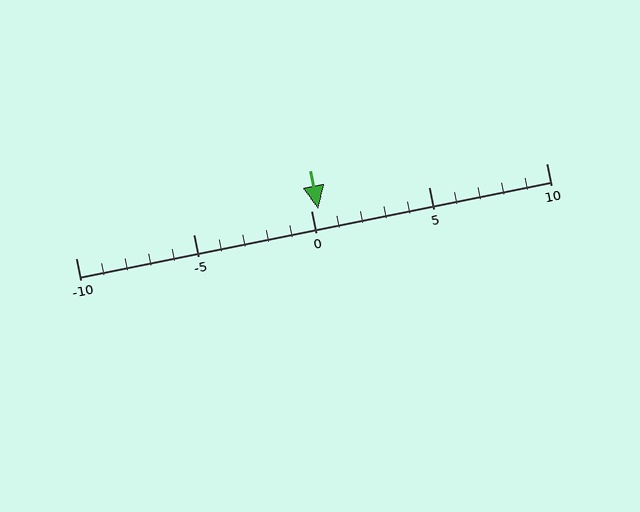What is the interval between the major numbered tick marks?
The major tick marks are spaced 5 units apart.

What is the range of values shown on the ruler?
The ruler shows values from -10 to 10.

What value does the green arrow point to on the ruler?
The green arrow points to approximately 0.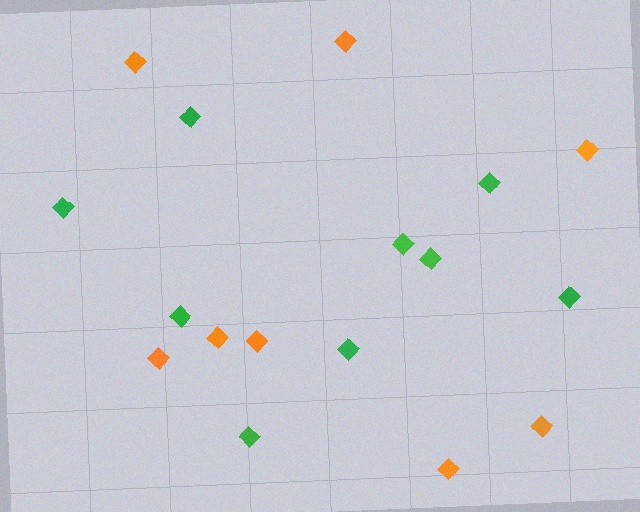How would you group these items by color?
There are 2 groups: one group of orange diamonds (8) and one group of green diamonds (9).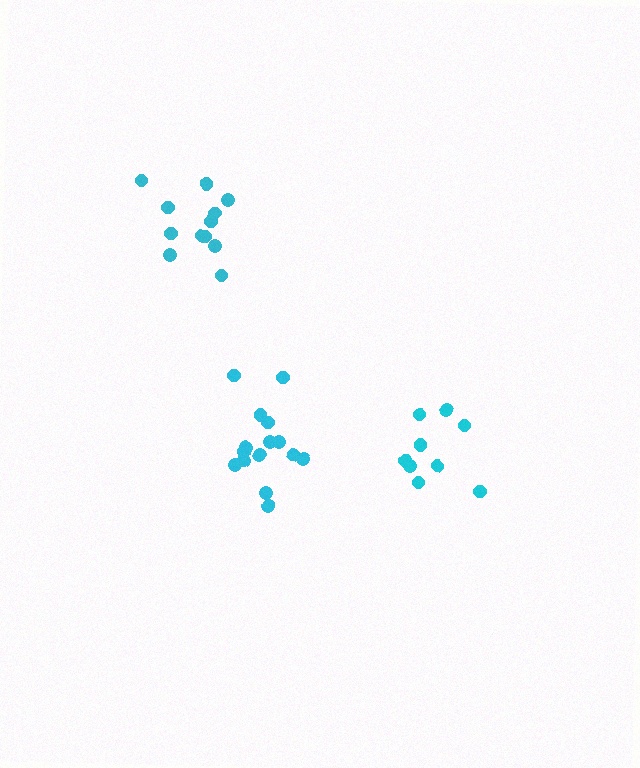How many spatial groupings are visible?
There are 3 spatial groupings.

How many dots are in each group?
Group 1: 9 dots, Group 2: 15 dots, Group 3: 12 dots (36 total).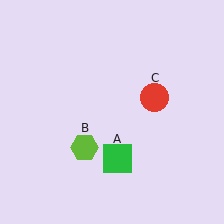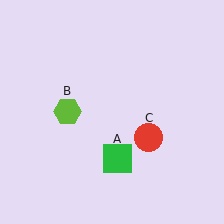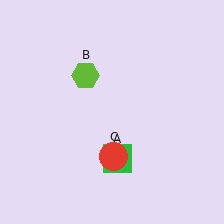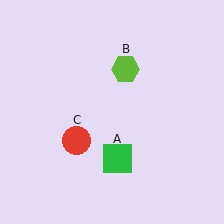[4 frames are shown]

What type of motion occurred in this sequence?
The lime hexagon (object B), red circle (object C) rotated clockwise around the center of the scene.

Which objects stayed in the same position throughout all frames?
Green square (object A) remained stationary.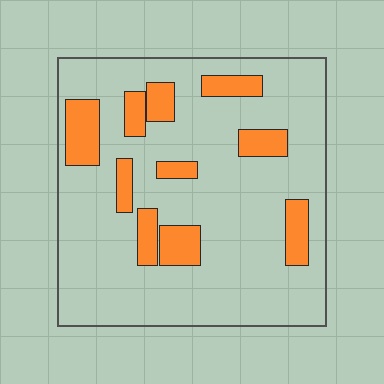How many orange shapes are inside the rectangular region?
10.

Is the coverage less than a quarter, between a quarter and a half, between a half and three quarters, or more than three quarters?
Less than a quarter.